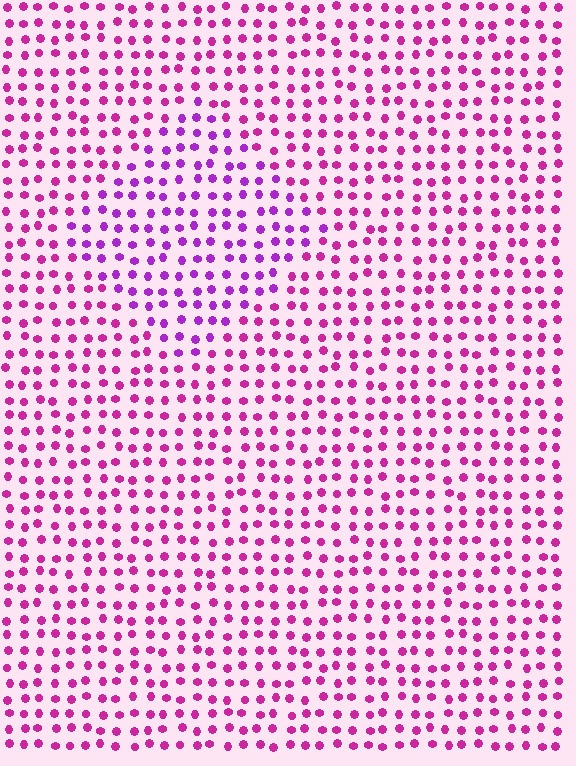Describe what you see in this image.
The image is filled with small magenta elements in a uniform arrangement. A diamond-shaped region is visible where the elements are tinted to a slightly different hue, forming a subtle color boundary.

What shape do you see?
I see a diamond.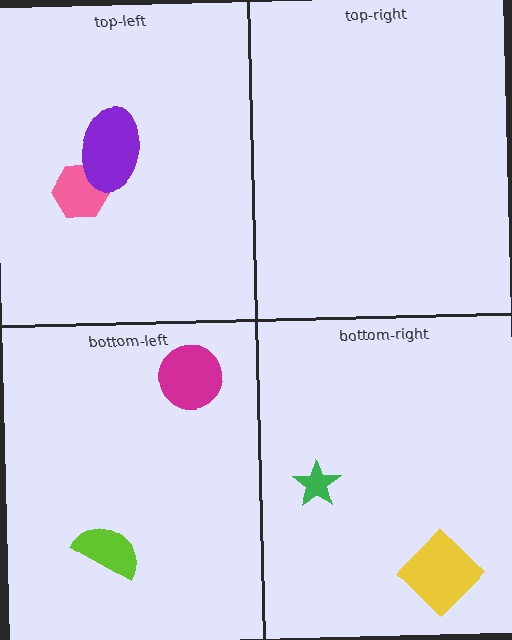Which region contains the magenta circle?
The bottom-left region.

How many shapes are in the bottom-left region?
2.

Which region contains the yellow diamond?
The bottom-right region.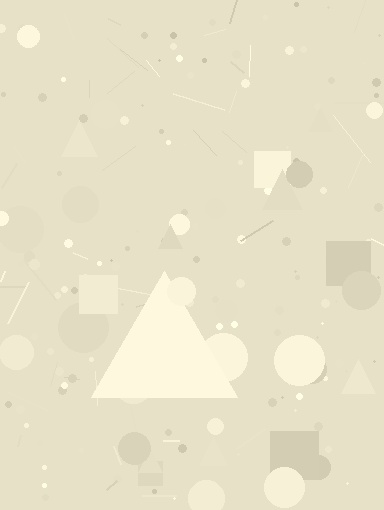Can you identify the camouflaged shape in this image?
The camouflaged shape is a triangle.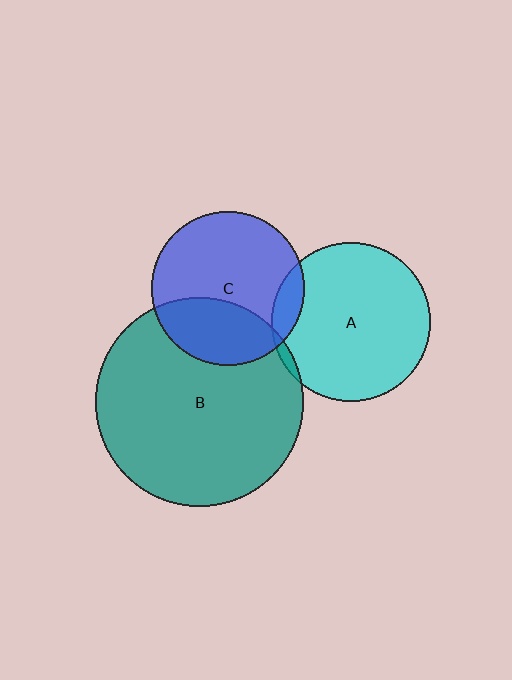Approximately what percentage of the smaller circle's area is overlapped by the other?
Approximately 35%.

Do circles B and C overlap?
Yes.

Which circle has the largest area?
Circle B (teal).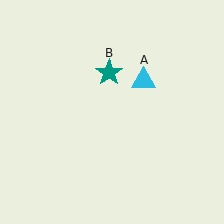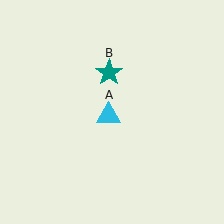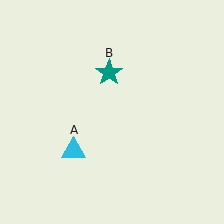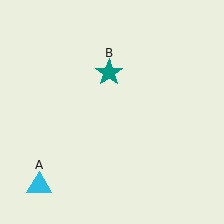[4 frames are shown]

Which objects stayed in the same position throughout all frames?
Teal star (object B) remained stationary.